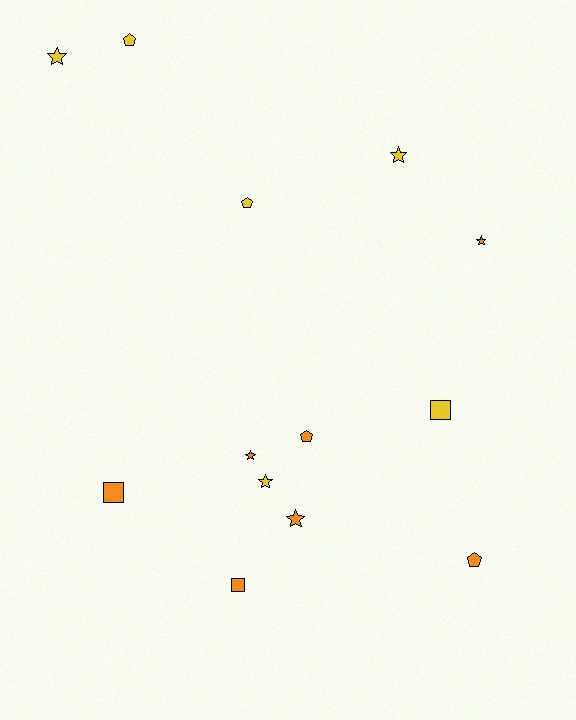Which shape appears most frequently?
Star, with 6 objects.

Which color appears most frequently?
Orange, with 7 objects.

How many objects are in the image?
There are 13 objects.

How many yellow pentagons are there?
There are 2 yellow pentagons.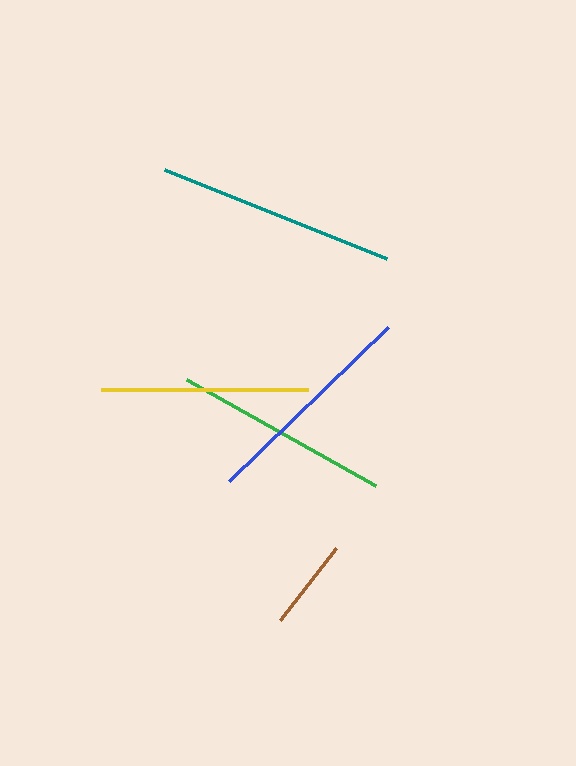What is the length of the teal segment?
The teal segment is approximately 239 pixels long.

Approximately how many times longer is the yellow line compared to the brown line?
The yellow line is approximately 2.3 times the length of the brown line.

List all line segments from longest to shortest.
From longest to shortest: teal, blue, green, yellow, brown.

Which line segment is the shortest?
The brown line is the shortest at approximately 91 pixels.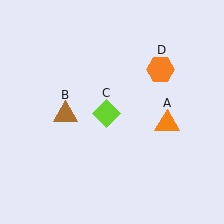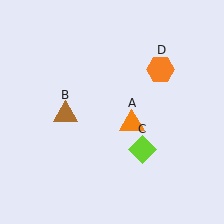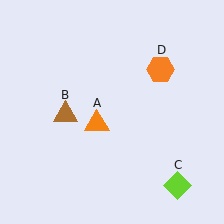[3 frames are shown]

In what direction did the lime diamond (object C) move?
The lime diamond (object C) moved down and to the right.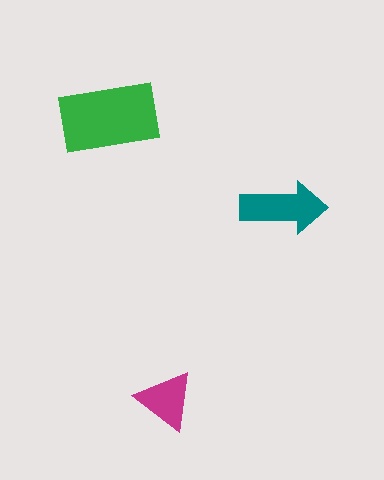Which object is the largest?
The green rectangle.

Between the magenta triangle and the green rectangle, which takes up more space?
The green rectangle.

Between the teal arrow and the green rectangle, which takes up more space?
The green rectangle.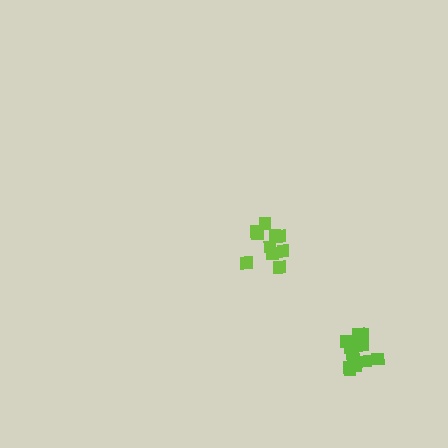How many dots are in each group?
Group 1: 12 dots, Group 2: 10 dots (22 total).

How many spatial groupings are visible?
There are 2 spatial groupings.